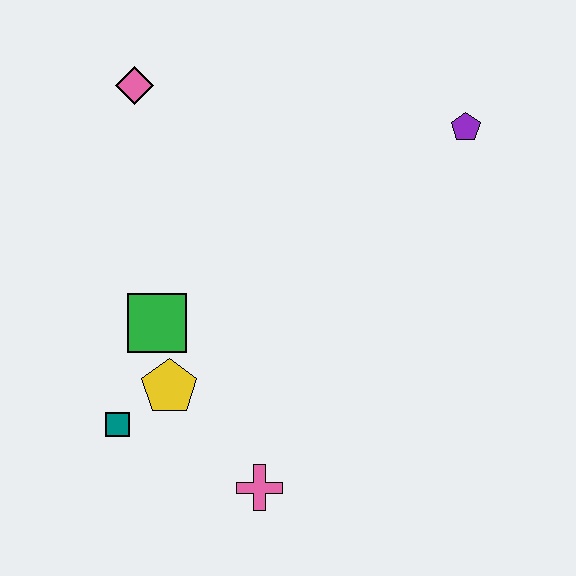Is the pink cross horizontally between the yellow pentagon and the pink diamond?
No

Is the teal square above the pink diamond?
No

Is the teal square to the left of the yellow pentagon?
Yes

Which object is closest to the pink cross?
The yellow pentagon is closest to the pink cross.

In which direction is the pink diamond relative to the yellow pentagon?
The pink diamond is above the yellow pentagon.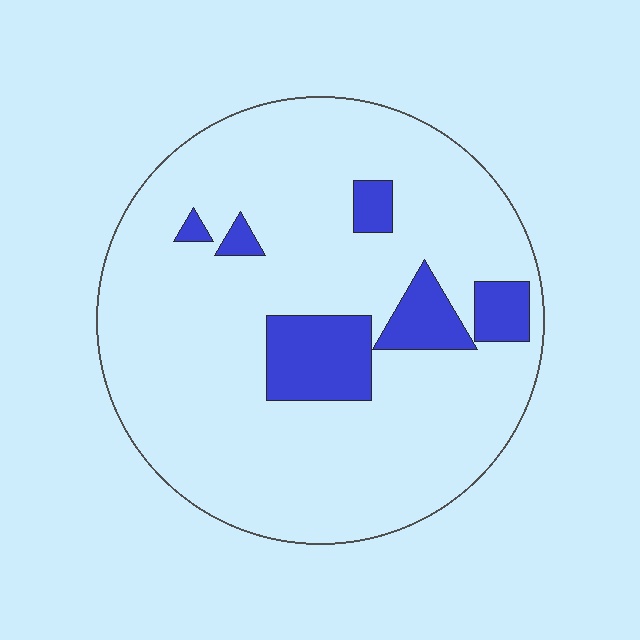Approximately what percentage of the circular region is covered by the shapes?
Approximately 15%.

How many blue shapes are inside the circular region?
6.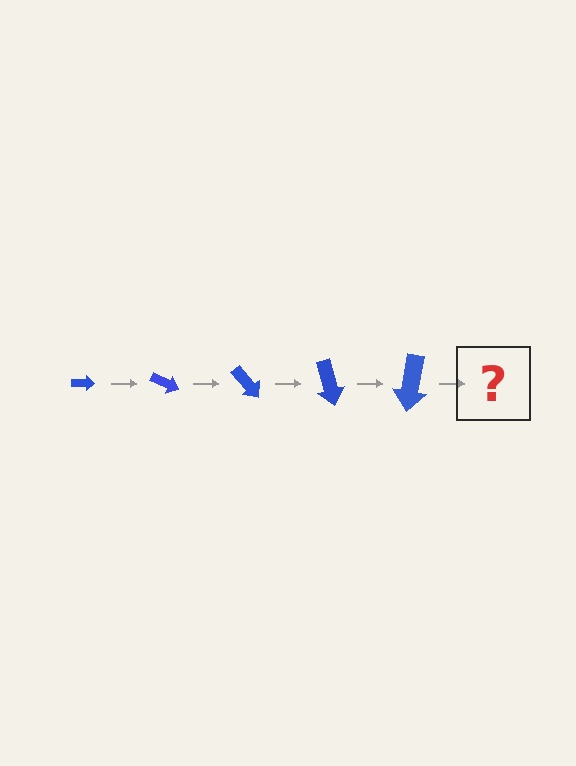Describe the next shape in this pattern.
It should be an arrow, larger than the previous one and rotated 125 degrees from the start.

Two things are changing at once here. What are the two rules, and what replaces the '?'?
The two rules are that the arrow grows larger each step and it rotates 25 degrees each step. The '?' should be an arrow, larger than the previous one and rotated 125 degrees from the start.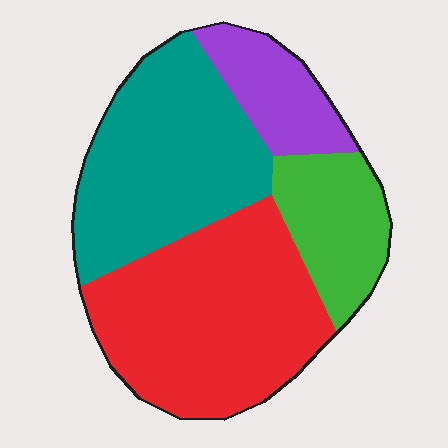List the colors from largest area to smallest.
From largest to smallest: red, teal, green, purple.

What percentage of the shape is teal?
Teal takes up between a sixth and a third of the shape.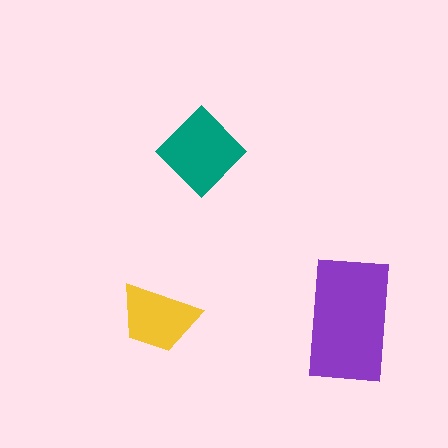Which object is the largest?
The purple rectangle.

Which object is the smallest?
The yellow trapezoid.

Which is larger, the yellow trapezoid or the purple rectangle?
The purple rectangle.